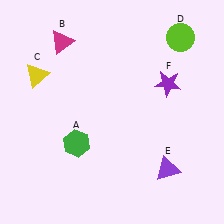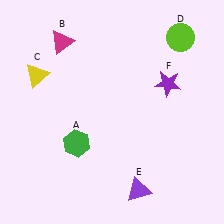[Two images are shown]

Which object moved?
The purple triangle (E) moved left.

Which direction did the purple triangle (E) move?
The purple triangle (E) moved left.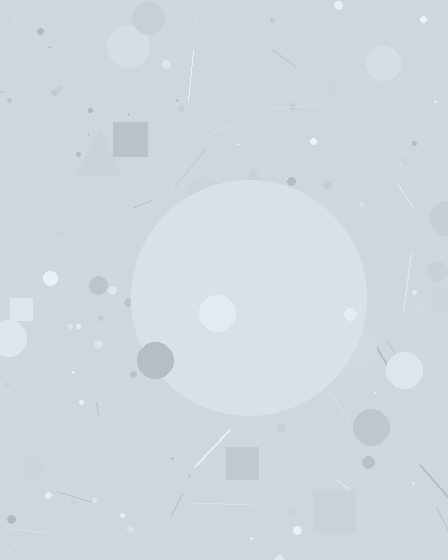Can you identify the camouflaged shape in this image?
The camouflaged shape is a circle.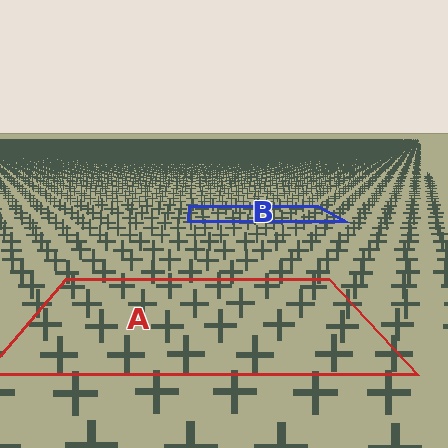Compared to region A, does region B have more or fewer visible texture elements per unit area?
Region B has more texture elements per unit area — they are packed more densely because it is farther away.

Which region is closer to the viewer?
Region A is closer. The texture elements there are larger and more spread out.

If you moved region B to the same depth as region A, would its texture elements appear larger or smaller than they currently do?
They would appear larger. At a closer depth, the same texture elements are projected at a bigger on-screen size.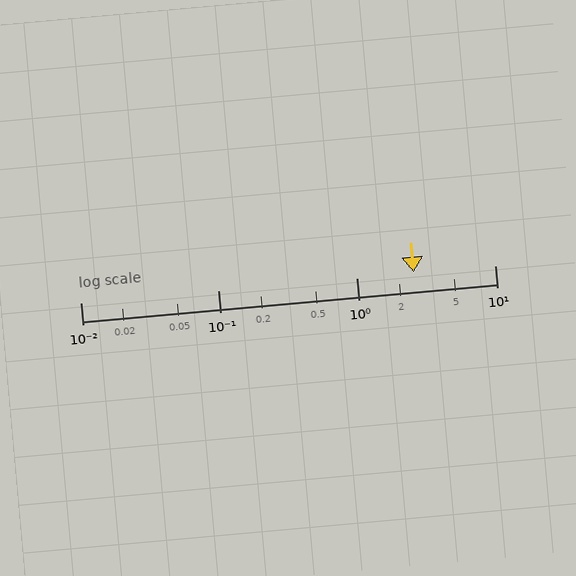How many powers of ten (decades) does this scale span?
The scale spans 3 decades, from 0.01 to 10.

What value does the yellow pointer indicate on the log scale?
The pointer indicates approximately 2.6.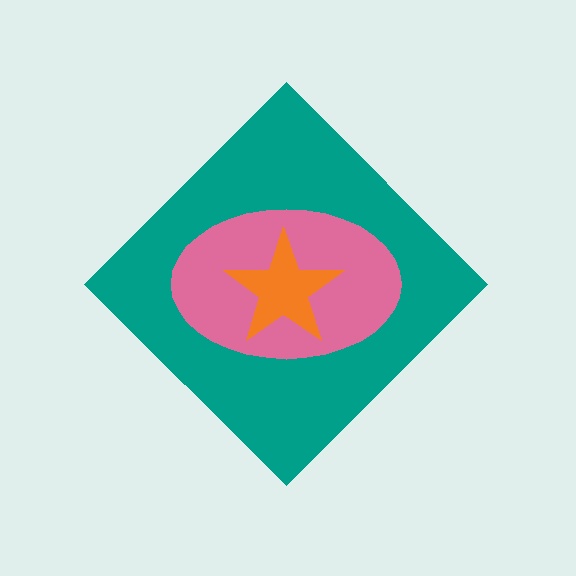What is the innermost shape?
The orange star.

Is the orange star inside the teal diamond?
Yes.